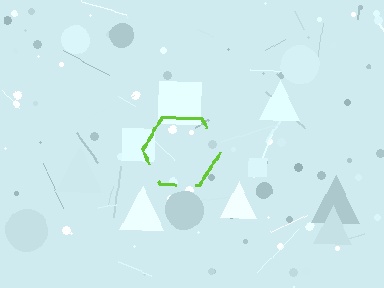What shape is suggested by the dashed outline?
The dashed outline suggests a hexagon.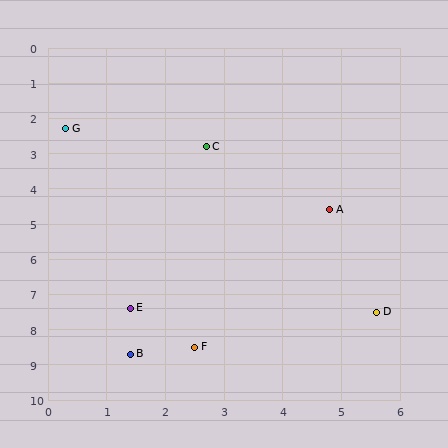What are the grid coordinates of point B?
Point B is at approximately (1.4, 8.7).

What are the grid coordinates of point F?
Point F is at approximately (2.5, 8.5).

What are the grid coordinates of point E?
Point E is at approximately (1.4, 7.4).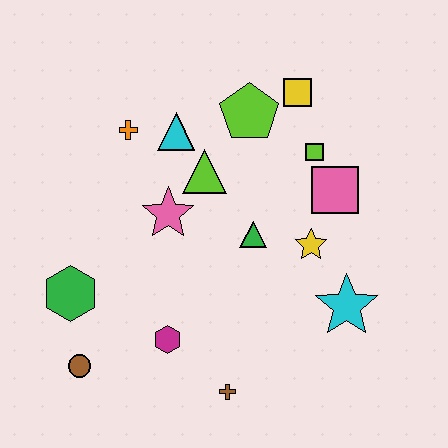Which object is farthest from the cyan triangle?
The brown cross is farthest from the cyan triangle.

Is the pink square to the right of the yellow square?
Yes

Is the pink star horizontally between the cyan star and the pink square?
No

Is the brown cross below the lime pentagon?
Yes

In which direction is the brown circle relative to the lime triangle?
The brown circle is below the lime triangle.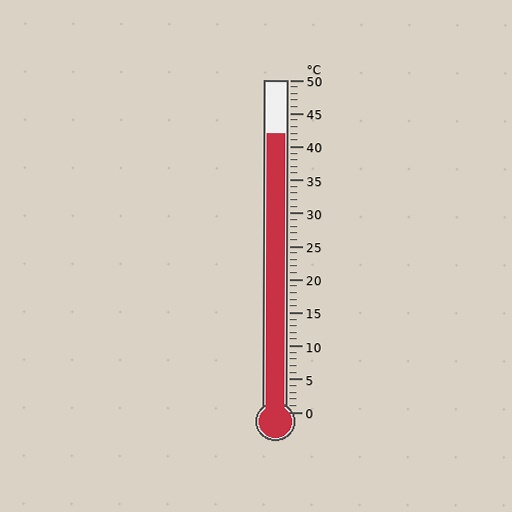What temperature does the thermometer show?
The thermometer shows approximately 42°C.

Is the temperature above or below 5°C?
The temperature is above 5°C.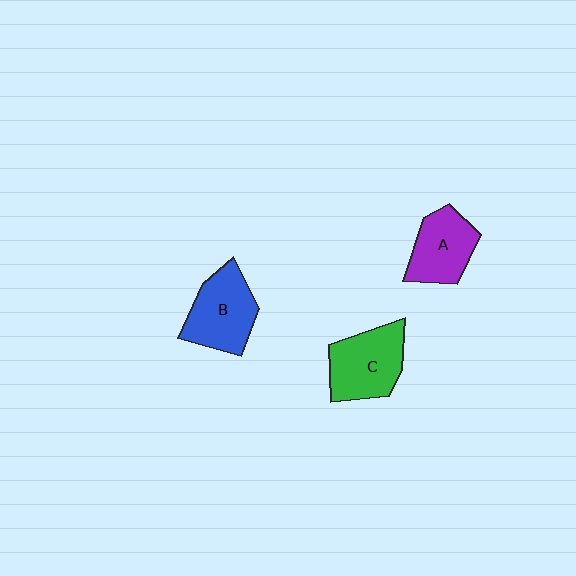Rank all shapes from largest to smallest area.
From largest to smallest: C (green), B (blue), A (purple).